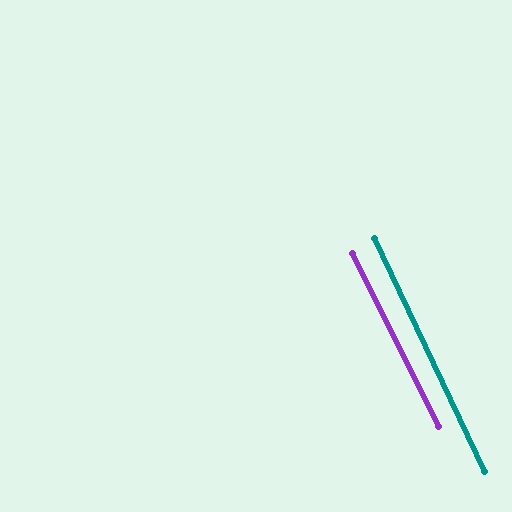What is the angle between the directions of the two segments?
Approximately 1 degree.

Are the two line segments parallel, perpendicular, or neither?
Parallel — their directions differ by only 1.0°.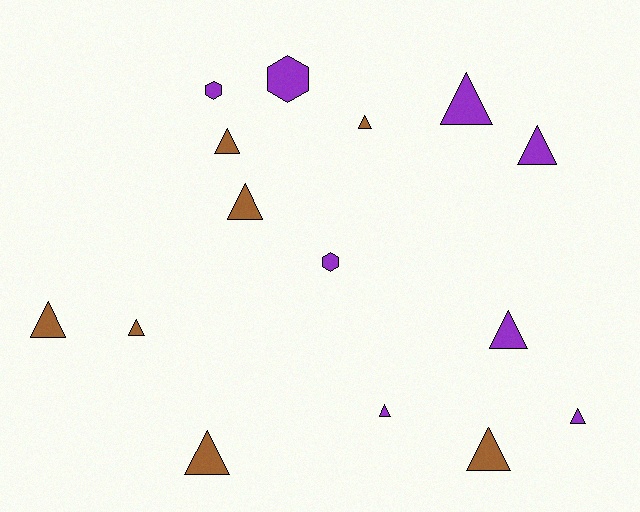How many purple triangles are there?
There are 5 purple triangles.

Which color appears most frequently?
Purple, with 8 objects.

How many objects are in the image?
There are 15 objects.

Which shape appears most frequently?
Triangle, with 12 objects.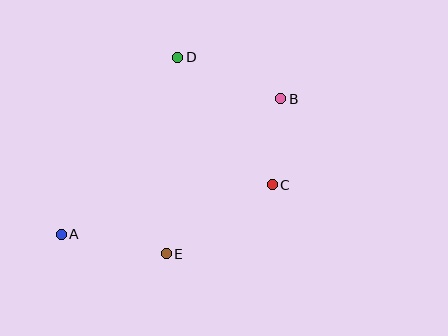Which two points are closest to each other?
Points B and C are closest to each other.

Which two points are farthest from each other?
Points A and B are farthest from each other.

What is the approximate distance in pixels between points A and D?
The distance between A and D is approximately 212 pixels.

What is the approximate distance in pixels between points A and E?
The distance between A and E is approximately 107 pixels.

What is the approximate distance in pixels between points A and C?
The distance between A and C is approximately 217 pixels.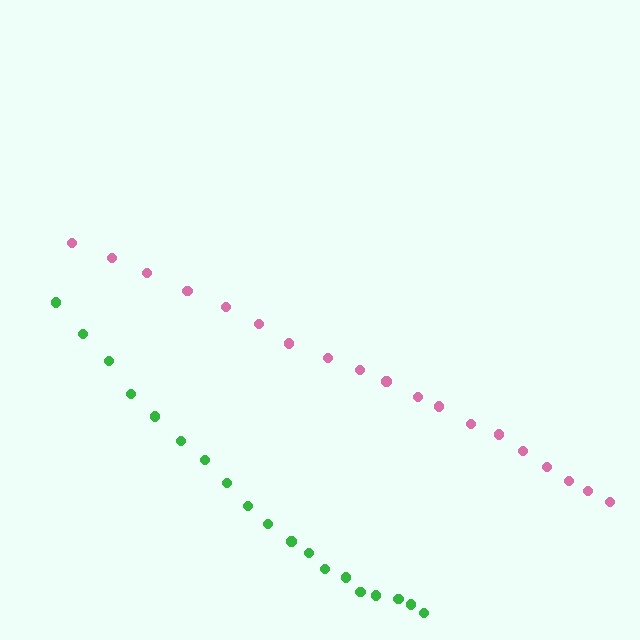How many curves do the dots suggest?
There are 2 distinct paths.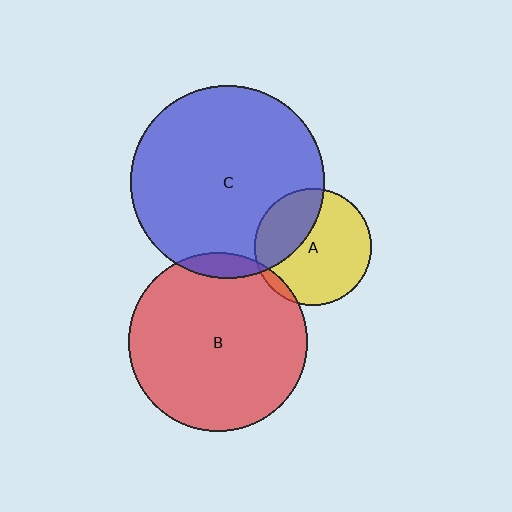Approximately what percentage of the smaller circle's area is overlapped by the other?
Approximately 5%.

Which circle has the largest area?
Circle C (blue).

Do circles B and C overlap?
Yes.